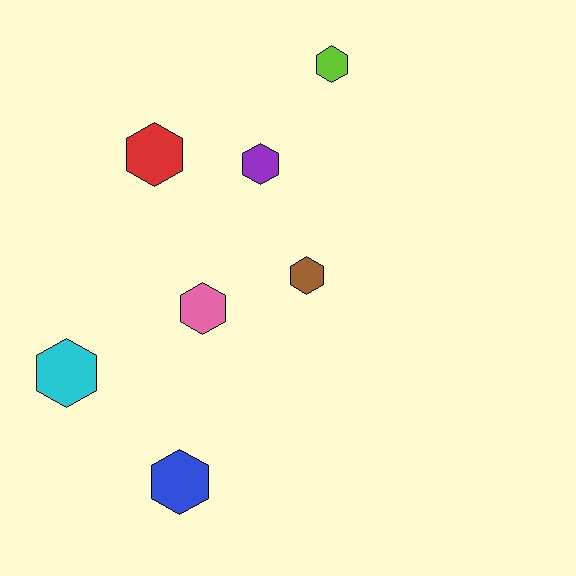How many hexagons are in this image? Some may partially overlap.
There are 7 hexagons.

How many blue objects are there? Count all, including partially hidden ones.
There is 1 blue object.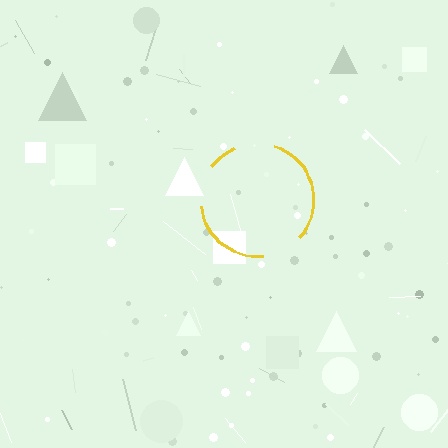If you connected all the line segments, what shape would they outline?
They would outline a circle.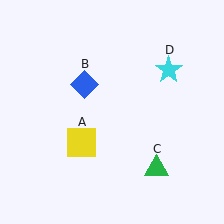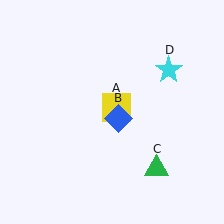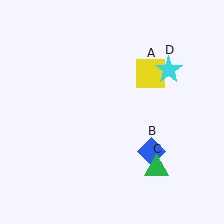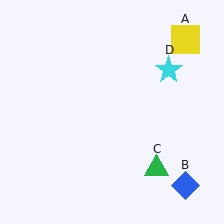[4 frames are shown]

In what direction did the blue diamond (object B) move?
The blue diamond (object B) moved down and to the right.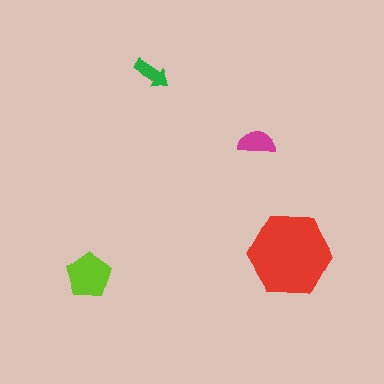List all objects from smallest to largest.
The green arrow, the magenta semicircle, the lime pentagon, the red hexagon.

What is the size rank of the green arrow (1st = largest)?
4th.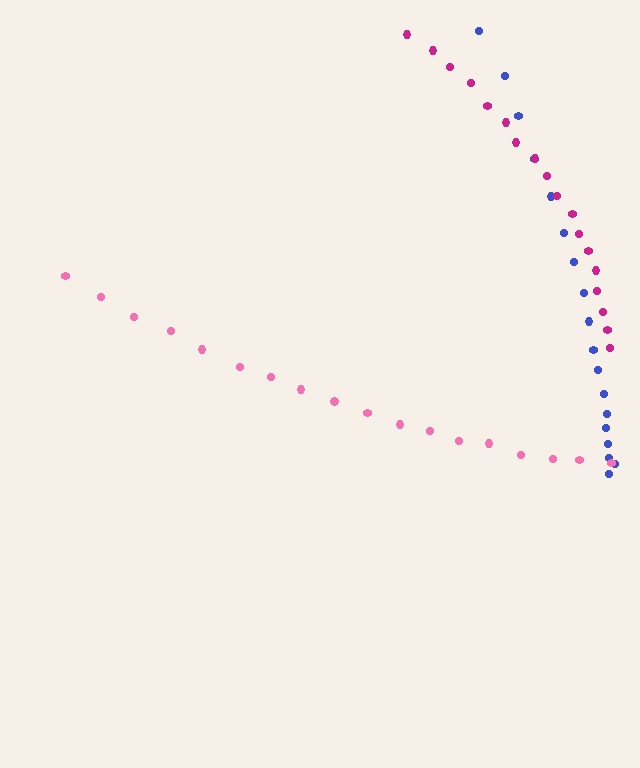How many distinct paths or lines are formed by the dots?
There are 3 distinct paths.